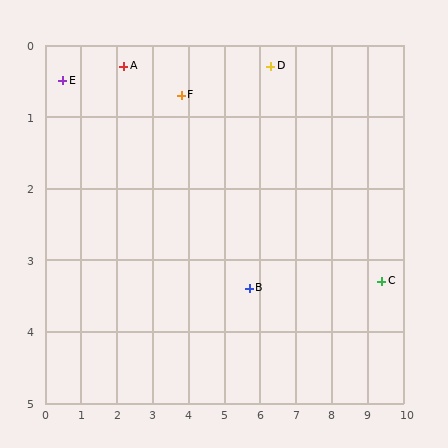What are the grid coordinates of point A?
Point A is at approximately (2.2, 0.3).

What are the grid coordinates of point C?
Point C is at approximately (9.4, 3.3).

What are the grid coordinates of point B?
Point B is at approximately (5.7, 3.4).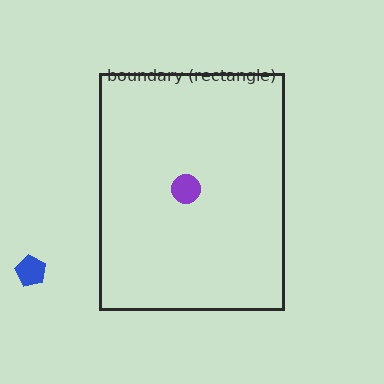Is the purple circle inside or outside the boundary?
Inside.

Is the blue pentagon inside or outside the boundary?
Outside.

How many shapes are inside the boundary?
1 inside, 1 outside.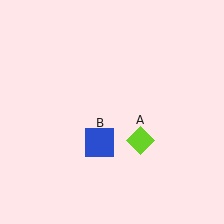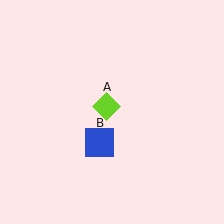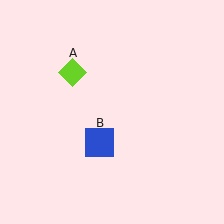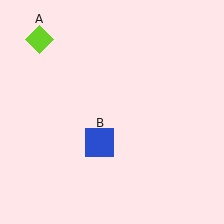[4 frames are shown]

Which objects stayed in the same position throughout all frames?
Blue square (object B) remained stationary.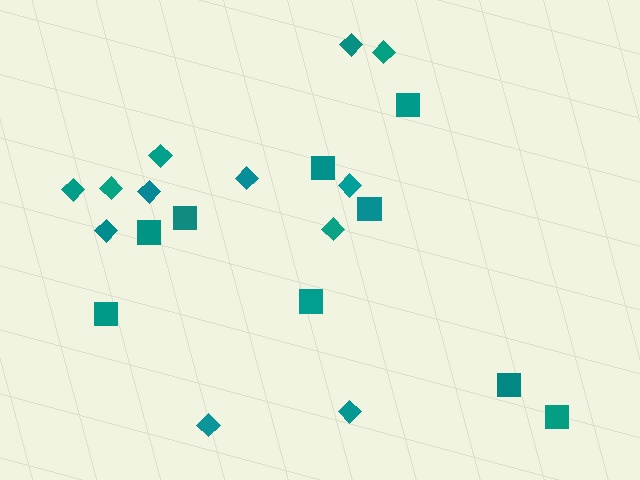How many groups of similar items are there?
There are 2 groups: one group of squares (9) and one group of diamonds (12).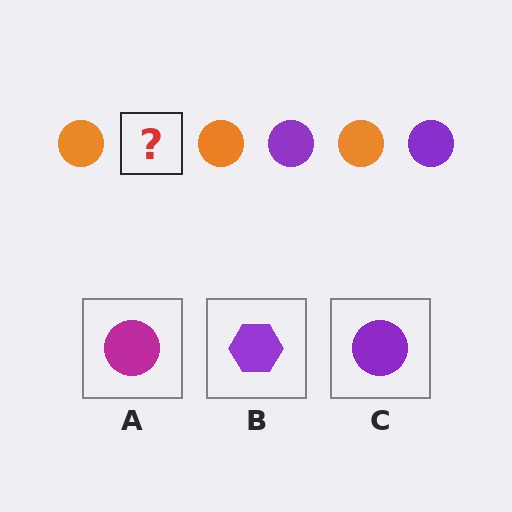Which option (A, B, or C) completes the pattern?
C.